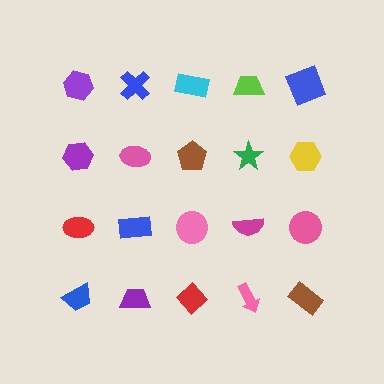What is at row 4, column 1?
A blue trapezoid.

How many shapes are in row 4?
5 shapes.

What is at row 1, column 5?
A blue square.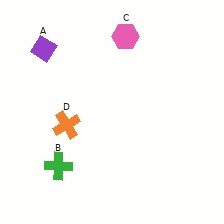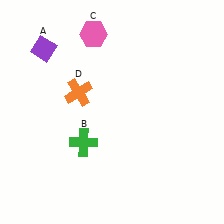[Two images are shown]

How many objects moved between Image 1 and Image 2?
3 objects moved between the two images.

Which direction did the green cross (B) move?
The green cross (B) moved right.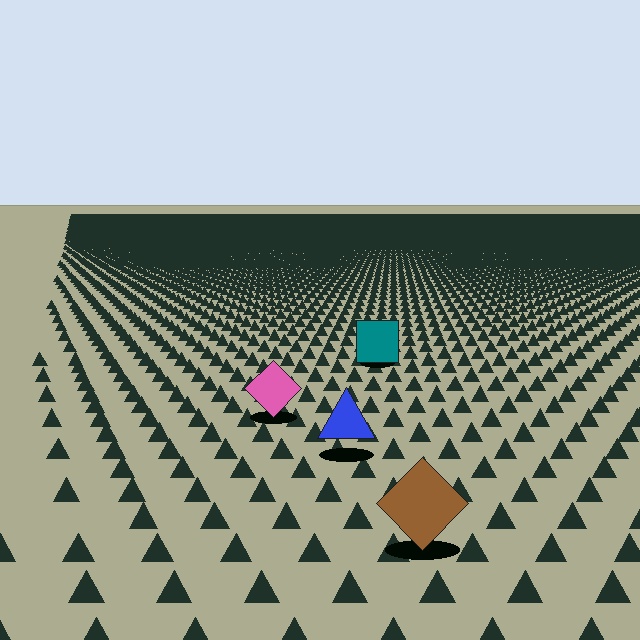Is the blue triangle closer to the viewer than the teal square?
Yes. The blue triangle is closer — you can tell from the texture gradient: the ground texture is coarser near it.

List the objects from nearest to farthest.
From nearest to farthest: the brown diamond, the blue triangle, the pink diamond, the teal square.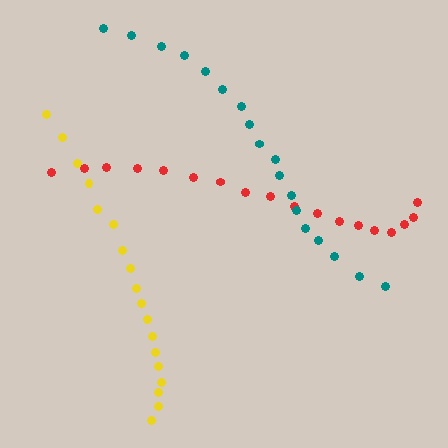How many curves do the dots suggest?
There are 3 distinct paths.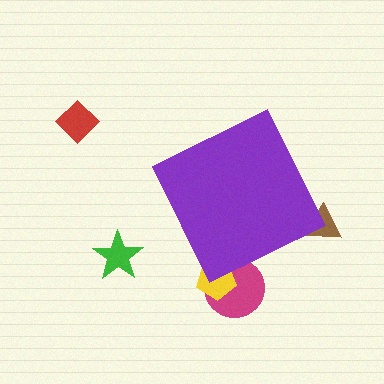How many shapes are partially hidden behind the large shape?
3 shapes are partially hidden.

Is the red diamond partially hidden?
No, the red diamond is fully visible.